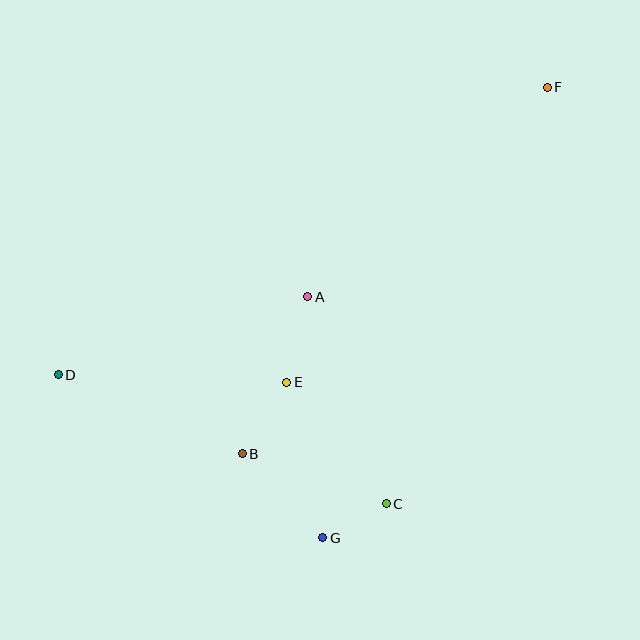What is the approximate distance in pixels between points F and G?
The distance between F and G is approximately 503 pixels.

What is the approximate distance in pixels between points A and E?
The distance between A and E is approximately 88 pixels.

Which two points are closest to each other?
Points C and G are closest to each other.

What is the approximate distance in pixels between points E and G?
The distance between E and G is approximately 159 pixels.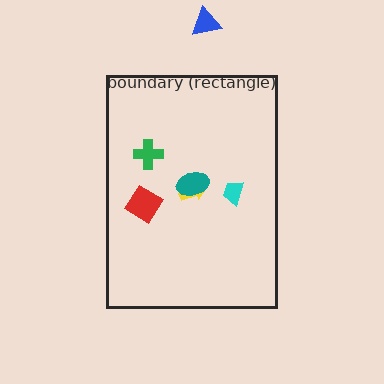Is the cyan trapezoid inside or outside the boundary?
Inside.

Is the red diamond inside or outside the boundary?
Inside.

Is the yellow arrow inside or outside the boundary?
Inside.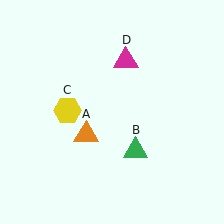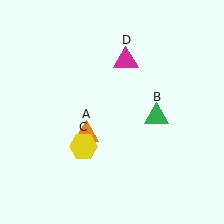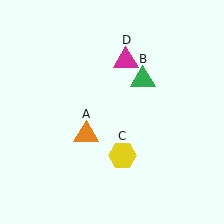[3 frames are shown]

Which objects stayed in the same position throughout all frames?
Orange triangle (object A) and magenta triangle (object D) remained stationary.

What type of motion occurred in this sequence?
The green triangle (object B), yellow hexagon (object C) rotated counterclockwise around the center of the scene.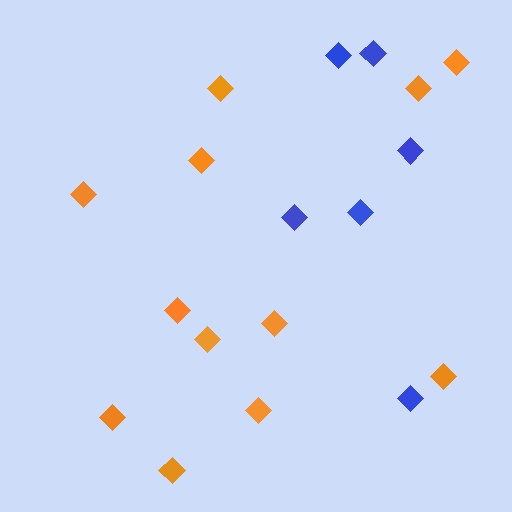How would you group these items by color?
There are 2 groups: one group of orange diamonds (12) and one group of blue diamonds (6).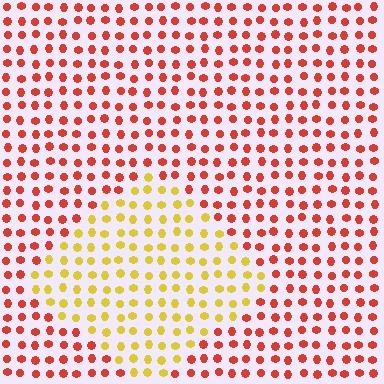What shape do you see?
I see a diamond.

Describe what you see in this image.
The image is filled with small red elements in a uniform arrangement. A diamond-shaped region is visible where the elements are tinted to a slightly different hue, forming a subtle color boundary.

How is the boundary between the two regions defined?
The boundary is defined purely by a slight shift in hue (about 50 degrees). Spacing, size, and orientation are identical on both sides.